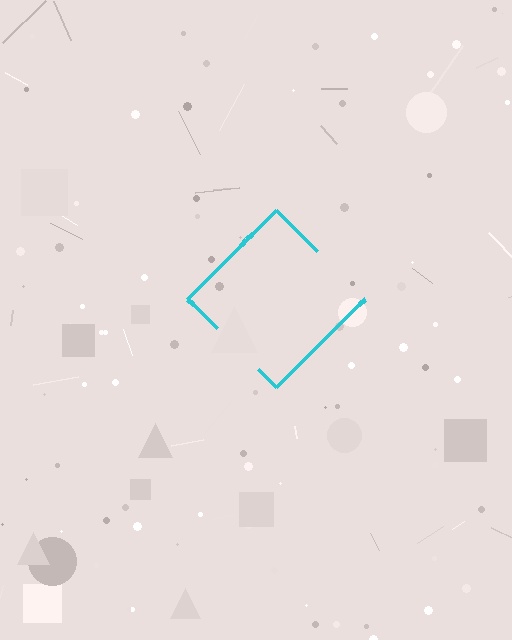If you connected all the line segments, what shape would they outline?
They would outline a diamond.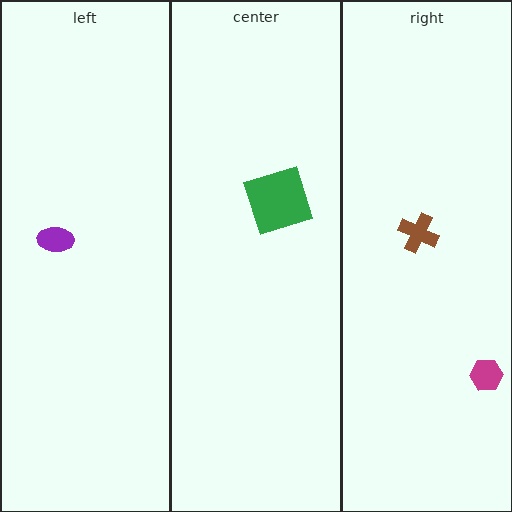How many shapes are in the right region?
2.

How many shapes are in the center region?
1.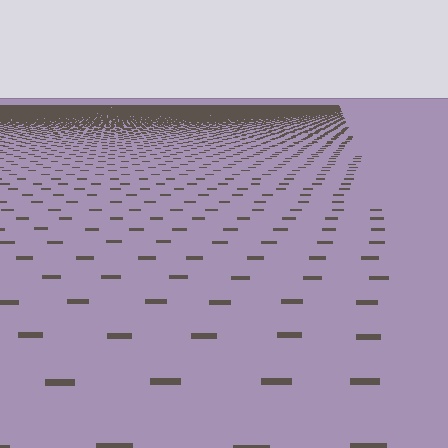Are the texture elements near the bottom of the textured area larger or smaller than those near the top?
Larger. Near the bottom, elements are closer to the viewer and appear at a bigger on-screen size.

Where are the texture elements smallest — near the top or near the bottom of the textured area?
Near the top.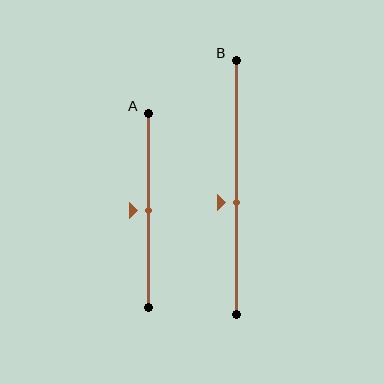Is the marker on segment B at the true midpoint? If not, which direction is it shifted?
No, the marker on segment B is shifted downward by about 6% of the segment length.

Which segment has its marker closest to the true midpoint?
Segment A has its marker closest to the true midpoint.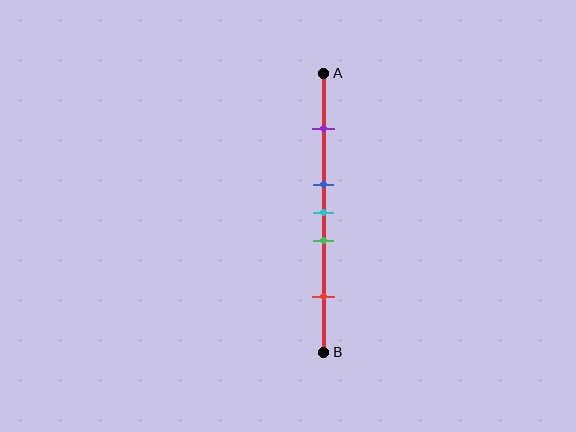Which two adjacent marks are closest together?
The blue and cyan marks are the closest adjacent pair.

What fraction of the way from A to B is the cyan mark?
The cyan mark is approximately 50% (0.5) of the way from A to B.